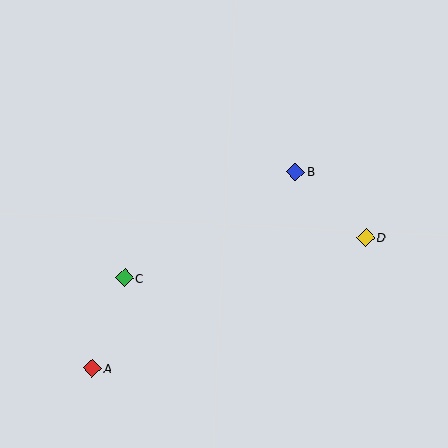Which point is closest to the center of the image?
Point B at (296, 172) is closest to the center.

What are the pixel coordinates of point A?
Point A is at (92, 368).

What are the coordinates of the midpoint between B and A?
The midpoint between B and A is at (194, 270).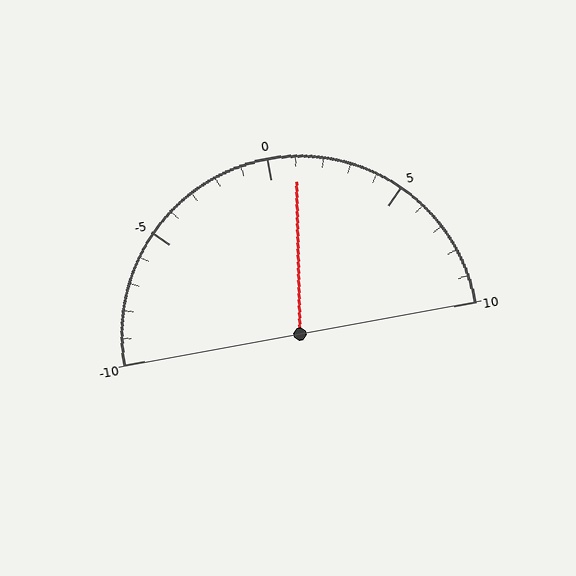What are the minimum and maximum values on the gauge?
The gauge ranges from -10 to 10.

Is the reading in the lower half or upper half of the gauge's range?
The reading is in the upper half of the range (-10 to 10).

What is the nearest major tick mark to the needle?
The nearest major tick mark is 0.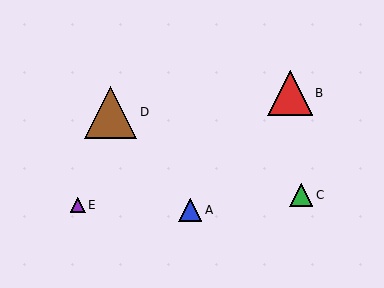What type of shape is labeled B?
Shape B is a red triangle.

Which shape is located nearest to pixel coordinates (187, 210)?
The blue triangle (labeled A) at (190, 210) is nearest to that location.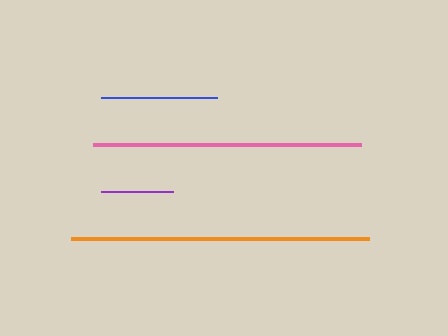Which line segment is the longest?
The orange line is the longest at approximately 298 pixels.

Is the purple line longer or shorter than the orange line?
The orange line is longer than the purple line.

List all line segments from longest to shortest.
From longest to shortest: orange, pink, blue, purple.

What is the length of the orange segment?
The orange segment is approximately 298 pixels long.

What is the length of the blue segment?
The blue segment is approximately 116 pixels long.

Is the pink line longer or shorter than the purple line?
The pink line is longer than the purple line.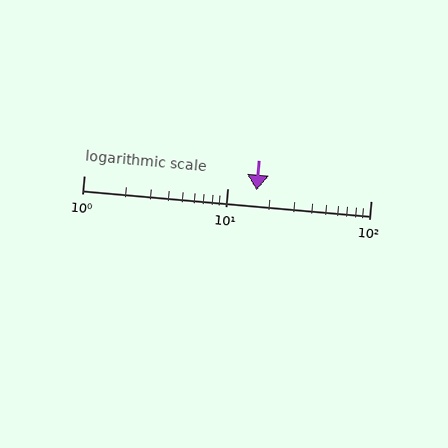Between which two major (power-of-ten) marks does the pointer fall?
The pointer is between 10 and 100.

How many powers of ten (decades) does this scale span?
The scale spans 2 decades, from 1 to 100.